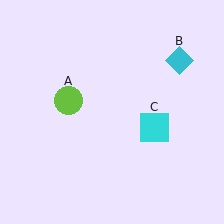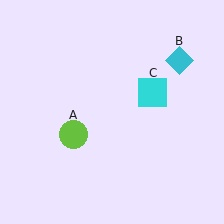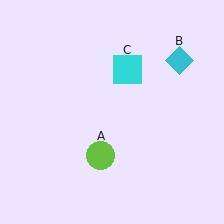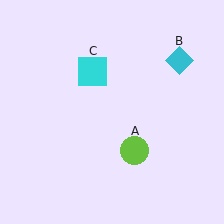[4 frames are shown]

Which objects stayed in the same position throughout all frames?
Cyan diamond (object B) remained stationary.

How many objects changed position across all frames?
2 objects changed position: lime circle (object A), cyan square (object C).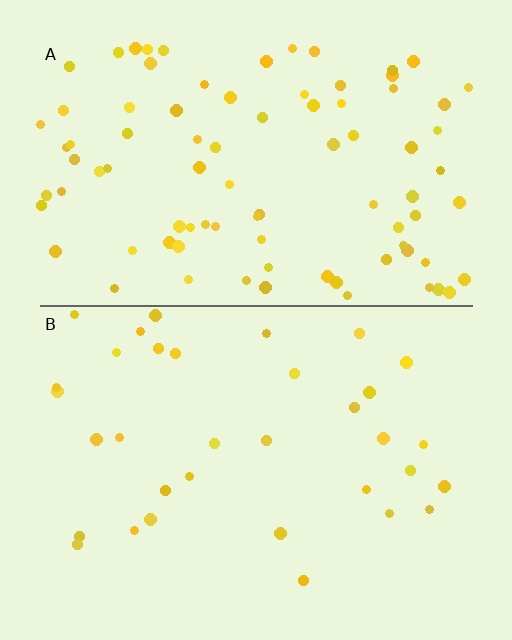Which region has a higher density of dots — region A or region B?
A (the top).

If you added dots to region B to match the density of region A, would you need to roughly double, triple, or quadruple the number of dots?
Approximately triple.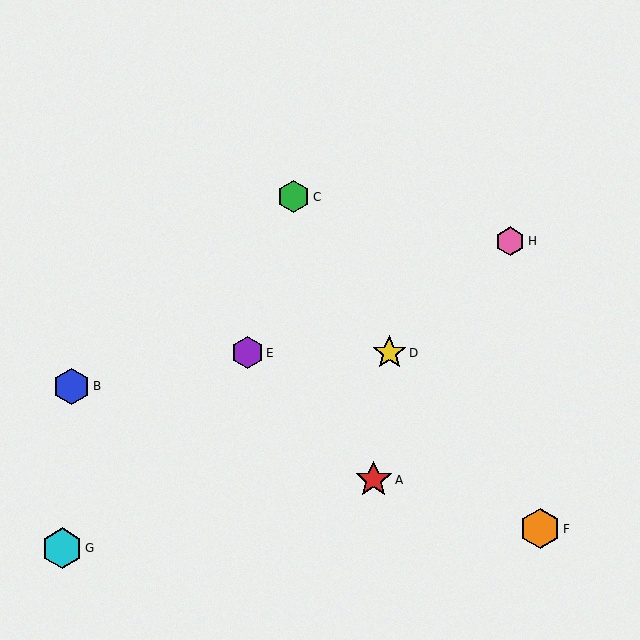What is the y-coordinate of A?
Object A is at y≈480.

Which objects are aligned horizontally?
Objects D, E are aligned horizontally.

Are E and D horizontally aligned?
Yes, both are at y≈353.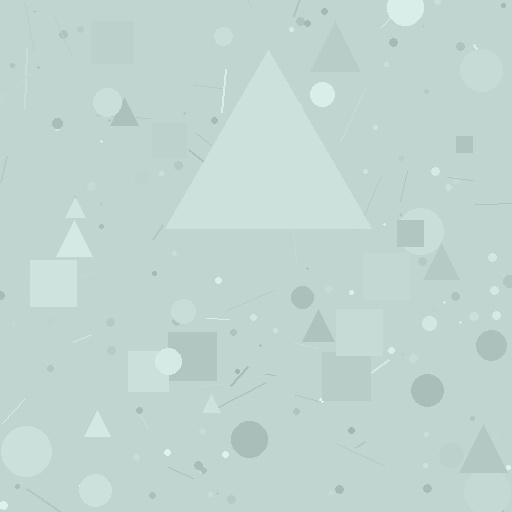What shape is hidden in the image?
A triangle is hidden in the image.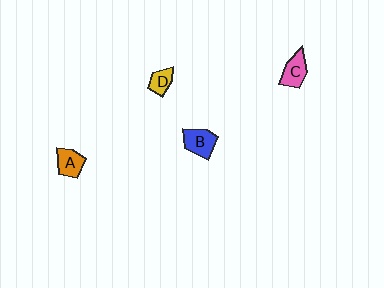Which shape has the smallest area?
Shape D (yellow).